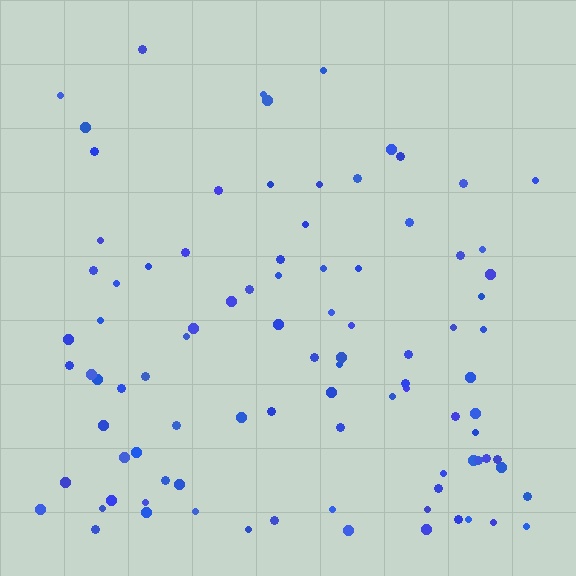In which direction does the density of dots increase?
From top to bottom, with the bottom side densest.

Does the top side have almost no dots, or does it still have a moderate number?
Still a moderate number, just noticeably fewer than the bottom.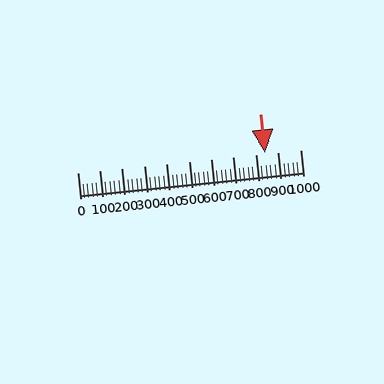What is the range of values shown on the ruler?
The ruler shows values from 0 to 1000.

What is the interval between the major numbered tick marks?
The major tick marks are spaced 100 units apart.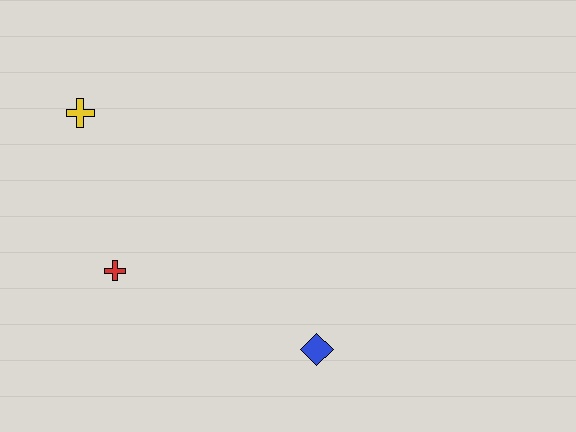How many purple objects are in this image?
There are no purple objects.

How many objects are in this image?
There are 3 objects.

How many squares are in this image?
There are no squares.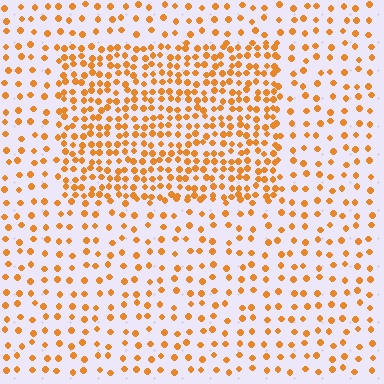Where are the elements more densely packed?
The elements are more densely packed inside the rectangle boundary.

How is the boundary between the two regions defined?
The boundary is defined by a change in element density (approximately 2.2x ratio). All elements are the same color, size, and shape.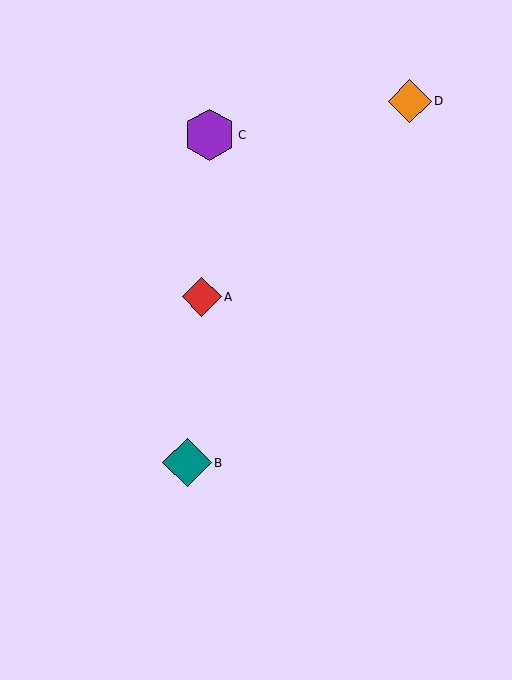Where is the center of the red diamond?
The center of the red diamond is at (202, 297).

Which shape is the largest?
The purple hexagon (labeled C) is the largest.